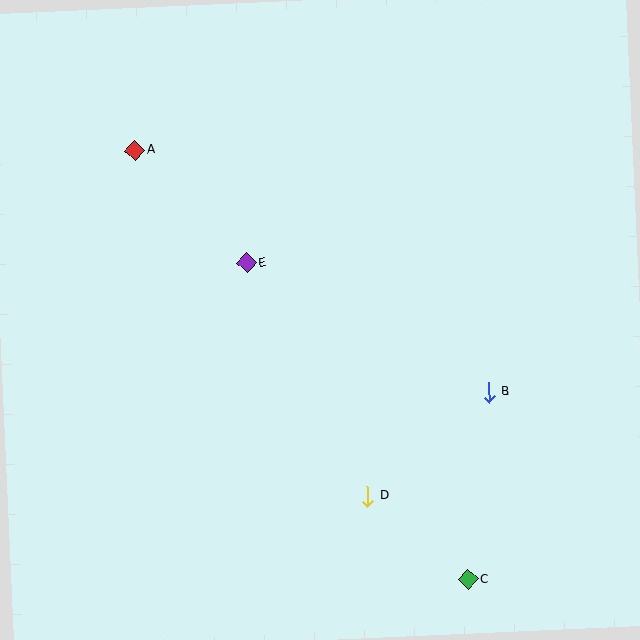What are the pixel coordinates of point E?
Point E is at (247, 263).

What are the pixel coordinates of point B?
Point B is at (489, 392).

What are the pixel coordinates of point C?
Point C is at (468, 579).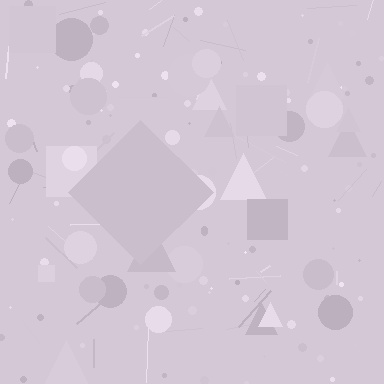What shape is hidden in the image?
A diamond is hidden in the image.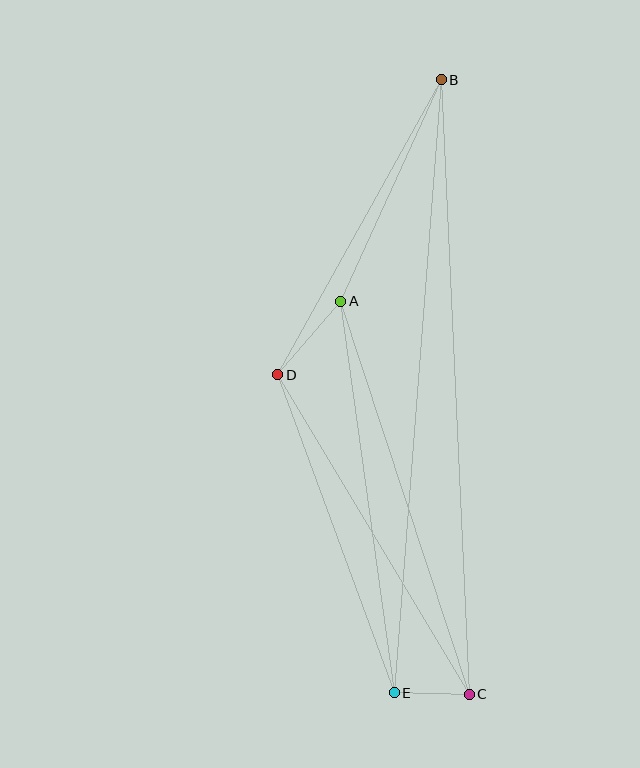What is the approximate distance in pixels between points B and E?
The distance between B and E is approximately 615 pixels.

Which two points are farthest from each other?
Points B and C are farthest from each other.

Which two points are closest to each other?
Points C and E are closest to each other.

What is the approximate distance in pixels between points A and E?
The distance between A and E is approximately 395 pixels.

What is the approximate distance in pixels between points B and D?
The distance between B and D is approximately 337 pixels.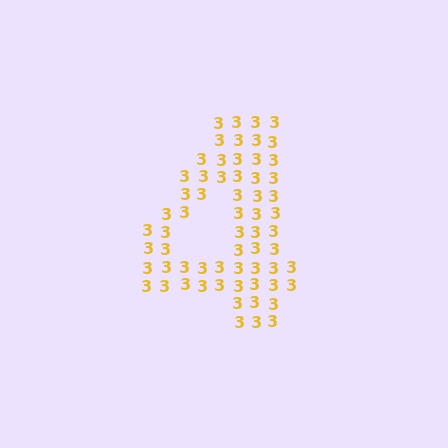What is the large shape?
The large shape is the digit 4.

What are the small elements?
The small elements are digit 3's.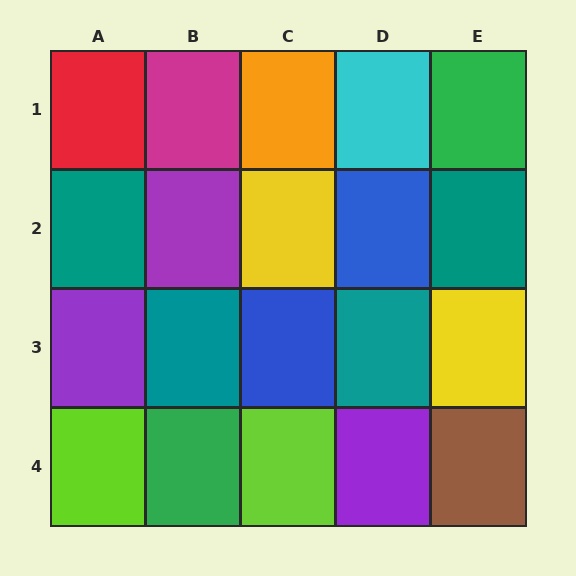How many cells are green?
2 cells are green.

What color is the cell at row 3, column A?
Purple.